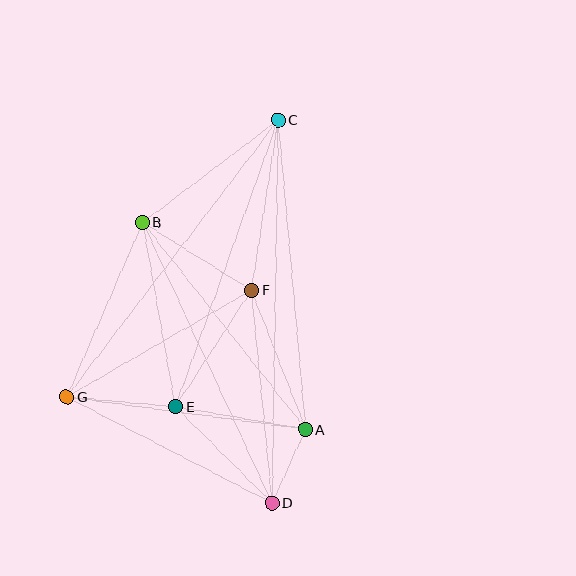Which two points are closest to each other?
Points A and D are closest to each other.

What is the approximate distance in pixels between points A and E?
The distance between A and E is approximately 132 pixels.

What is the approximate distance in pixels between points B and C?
The distance between B and C is approximately 170 pixels.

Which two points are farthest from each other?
Points C and D are farthest from each other.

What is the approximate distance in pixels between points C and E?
The distance between C and E is approximately 304 pixels.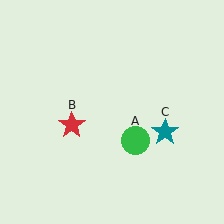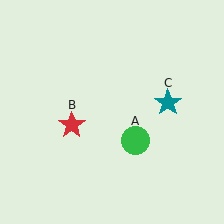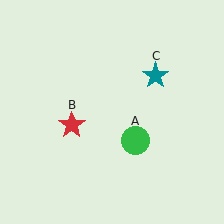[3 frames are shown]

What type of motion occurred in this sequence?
The teal star (object C) rotated counterclockwise around the center of the scene.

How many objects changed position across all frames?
1 object changed position: teal star (object C).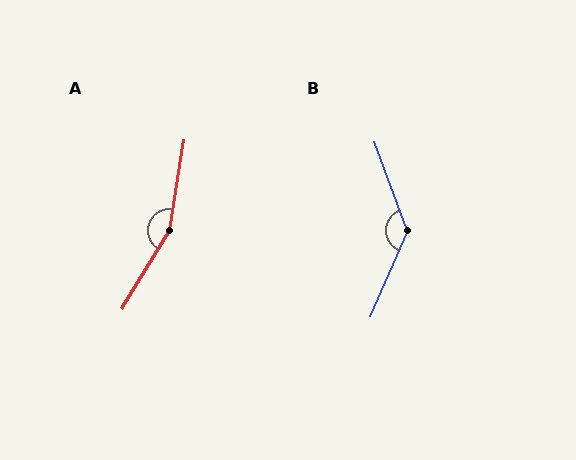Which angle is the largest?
A, at approximately 158 degrees.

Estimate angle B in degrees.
Approximately 136 degrees.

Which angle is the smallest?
B, at approximately 136 degrees.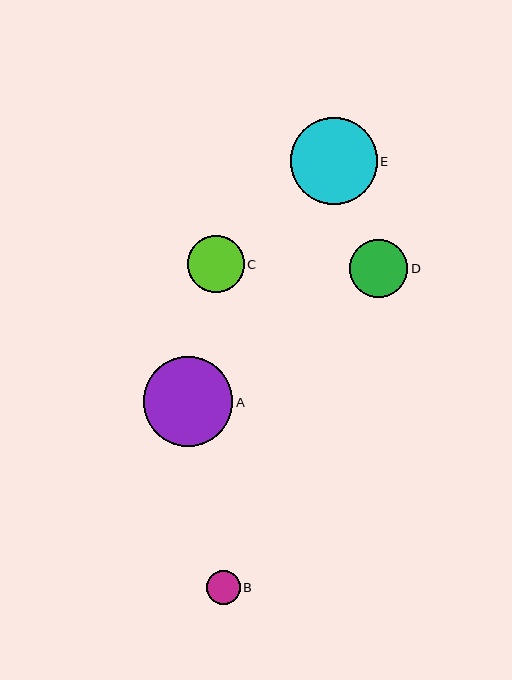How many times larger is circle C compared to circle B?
Circle C is approximately 1.7 times the size of circle B.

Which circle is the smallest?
Circle B is the smallest with a size of approximately 34 pixels.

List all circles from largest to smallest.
From largest to smallest: A, E, D, C, B.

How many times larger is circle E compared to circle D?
Circle E is approximately 1.5 times the size of circle D.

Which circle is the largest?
Circle A is the largest with a size of approximately 90 pixels.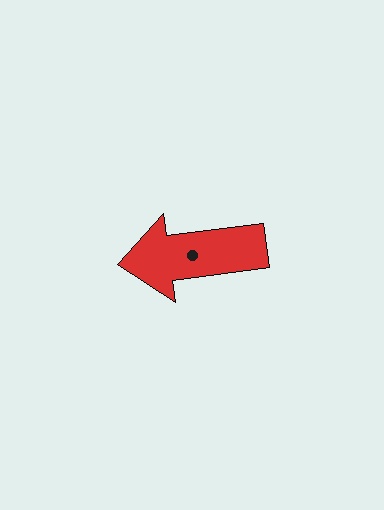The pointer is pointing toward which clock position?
Roughly 9 o'clock.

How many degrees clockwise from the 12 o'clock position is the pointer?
Approximately 263 degrees.